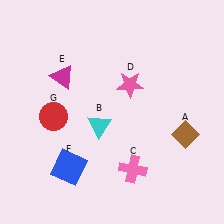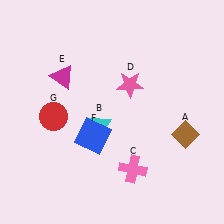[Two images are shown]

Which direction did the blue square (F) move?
The blue square (F) moved up.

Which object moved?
The blue square (F) moved up.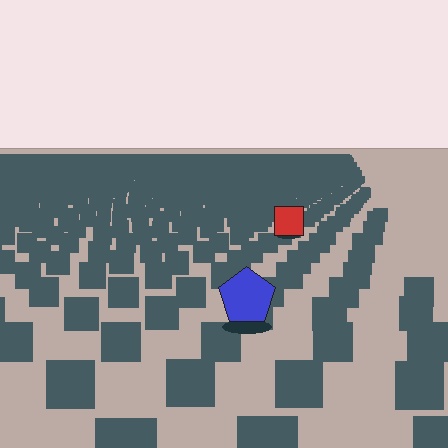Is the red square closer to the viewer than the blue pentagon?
No. The blue pentagon is closer — you can tell from the texture gradient: the ground texture is coarser near it.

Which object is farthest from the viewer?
The red square is farthest from the viewer. It appears smaller and the ground texture around it is denser.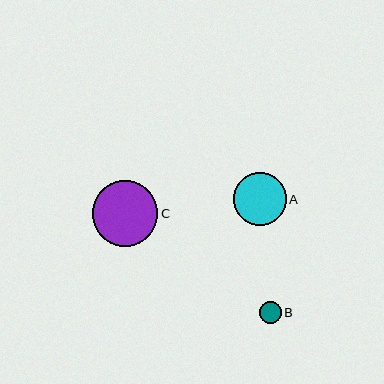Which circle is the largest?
Circle C is the largest with a size of approximately 65 pixels.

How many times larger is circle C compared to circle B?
Circle C is approximately 3.0 times the size of circle B.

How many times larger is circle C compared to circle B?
Circle C is approximately 3.0 times the size of circle B.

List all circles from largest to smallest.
From largest to smallest: C, A, B.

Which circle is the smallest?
Circle B is the smallest with a size of approximately 22 pixels.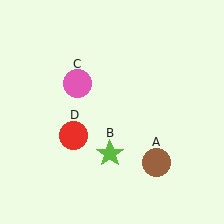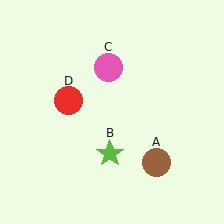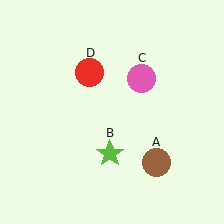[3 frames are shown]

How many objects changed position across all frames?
2 objects changed position: pink circle (object C), red circle (object D).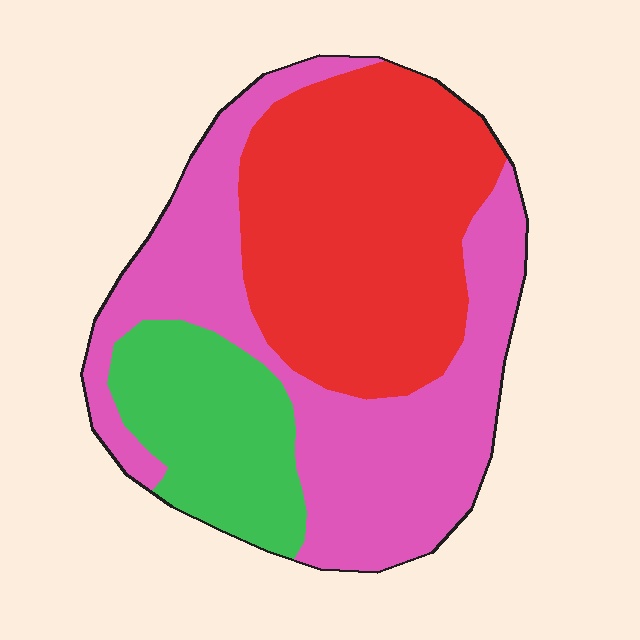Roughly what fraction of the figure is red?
Red covers about 40% of the figure.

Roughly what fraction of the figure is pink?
Pink takes up about two fifths (2/5) of the figure.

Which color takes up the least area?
Green, at roughly 20%.